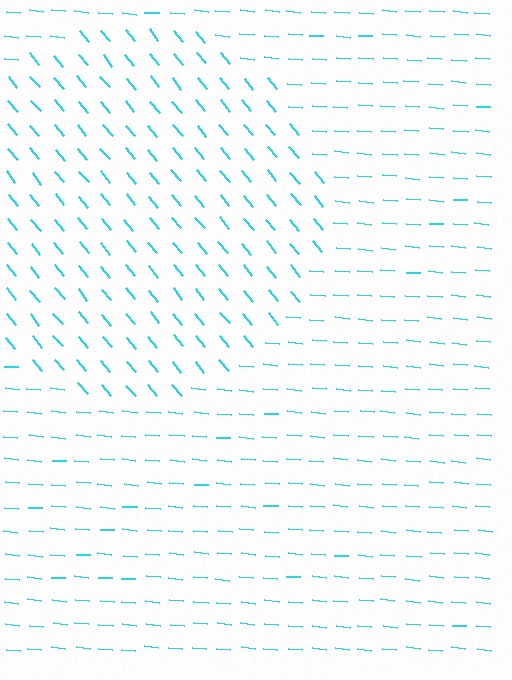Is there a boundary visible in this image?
Yes, there is a texture boundary formed by a change in line orientation.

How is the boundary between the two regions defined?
The boundary is defined purely by a change in line orientation (approximately 45 degrees difference). All lines are the same color and thickness.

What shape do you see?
I see a circle.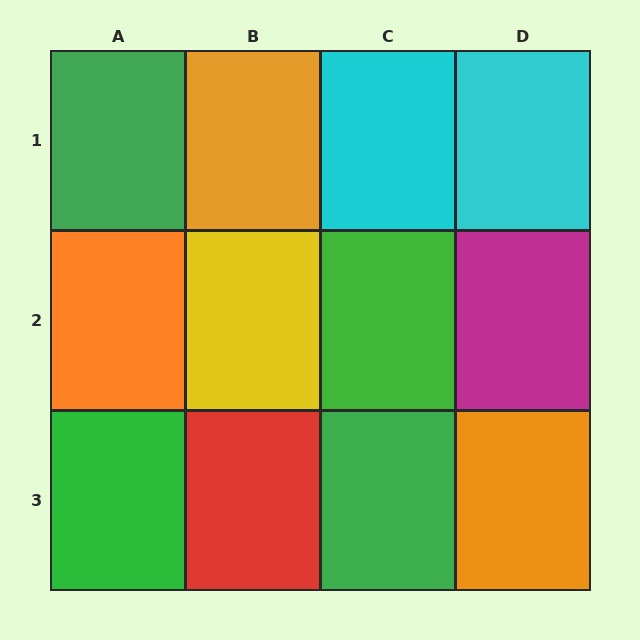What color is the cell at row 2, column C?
Green.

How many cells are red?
1 cell is red.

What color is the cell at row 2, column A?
Orange.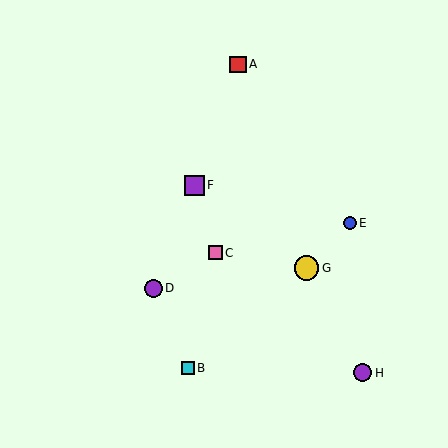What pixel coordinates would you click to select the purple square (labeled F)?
Click at (194, 185) to select the purple square F.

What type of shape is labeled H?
Shape H is a purple circle.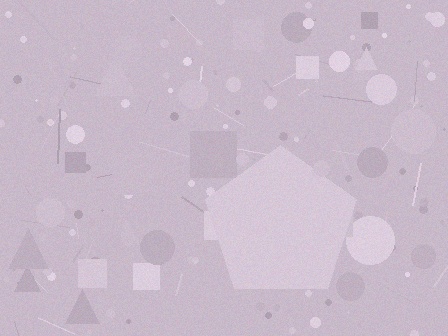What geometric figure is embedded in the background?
A pentagon is embedded in the background.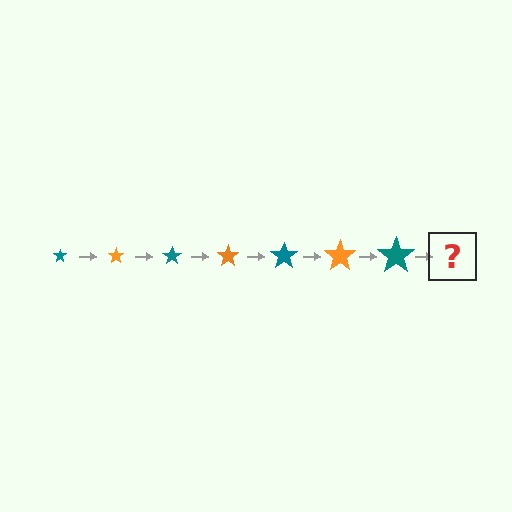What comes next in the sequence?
The next element should be an orange star, larger than the previous one.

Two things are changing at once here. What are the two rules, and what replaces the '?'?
The two rules are that the star grows larger each step and the color cycles through teal and orange. The '?' should be an orange star, larger than the previous one.